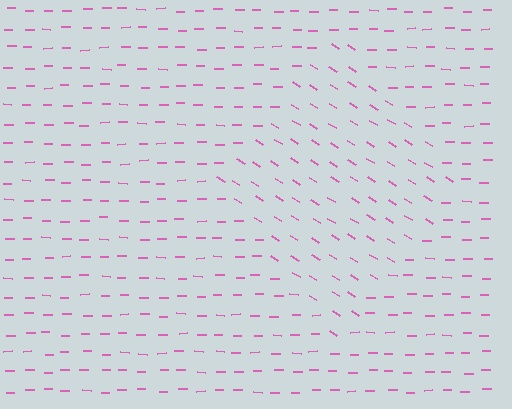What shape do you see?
I see a diamond.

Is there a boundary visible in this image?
Yes, there is a texture boundary formed by a change in line orientation.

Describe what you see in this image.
The image is filled with small pink line segments. A diamond region in the image has lines oriented differently from the surrounding lines, creating a visible texture boundary.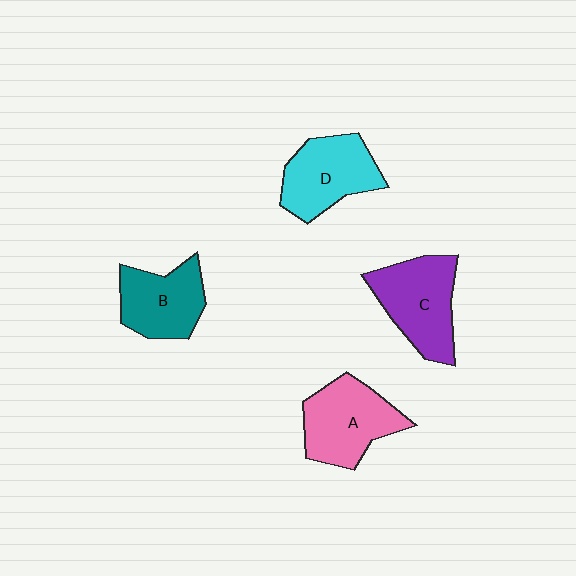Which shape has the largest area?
Shape C (purple).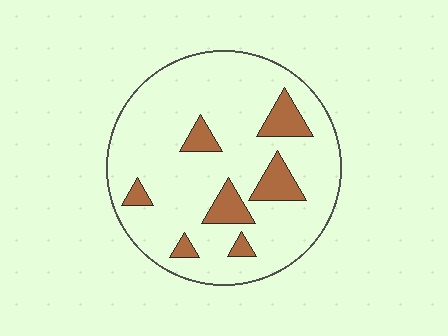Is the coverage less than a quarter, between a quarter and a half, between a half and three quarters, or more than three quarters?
Less than a quarter.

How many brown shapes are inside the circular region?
7.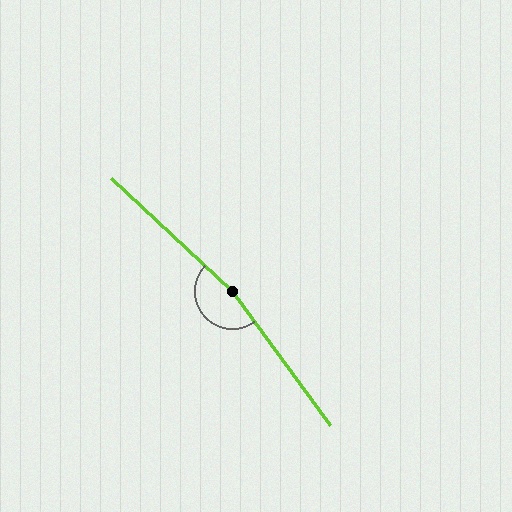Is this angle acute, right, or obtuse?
It is obtuse.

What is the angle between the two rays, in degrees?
Approximately 169 degrees.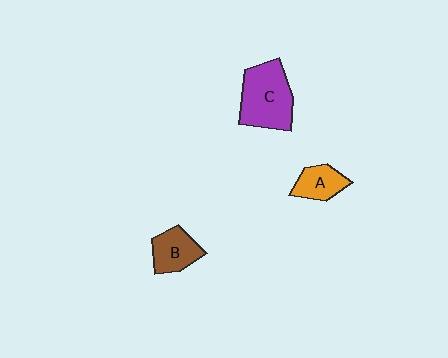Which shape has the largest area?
Shape C (purple).